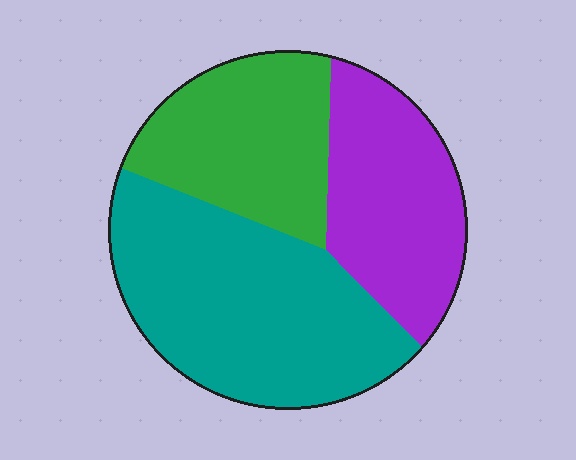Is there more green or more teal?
Teal.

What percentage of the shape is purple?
Purple covers roughly 30% of the shape.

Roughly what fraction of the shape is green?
Green takes up about one quarter (1/4) of the shape.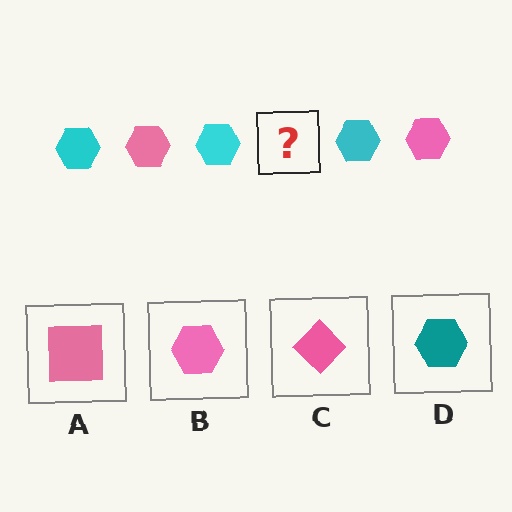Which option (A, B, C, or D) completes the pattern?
B.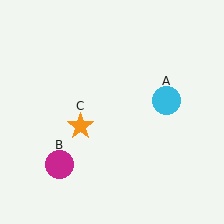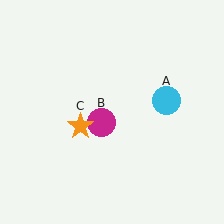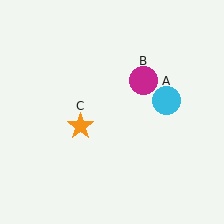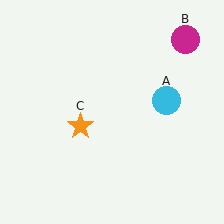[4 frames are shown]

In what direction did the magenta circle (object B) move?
The magenta circle (object B) moved up and to the right.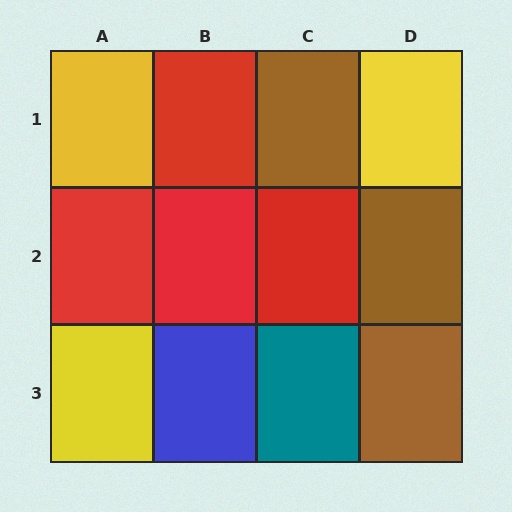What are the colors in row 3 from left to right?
Yellow, blue, teal, brown.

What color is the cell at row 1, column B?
Red.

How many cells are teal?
1 cell is teal.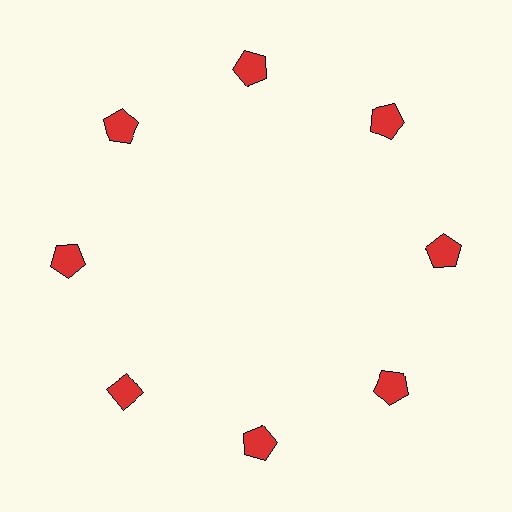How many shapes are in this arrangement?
There are 8 shapes arranged in a ring pattern.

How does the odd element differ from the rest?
It has a different shape: diamond instead of pentagon.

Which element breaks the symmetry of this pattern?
The red diamond at roughly the 8 o'clock position breaks the symmetry. All other shapes are red pentagons.